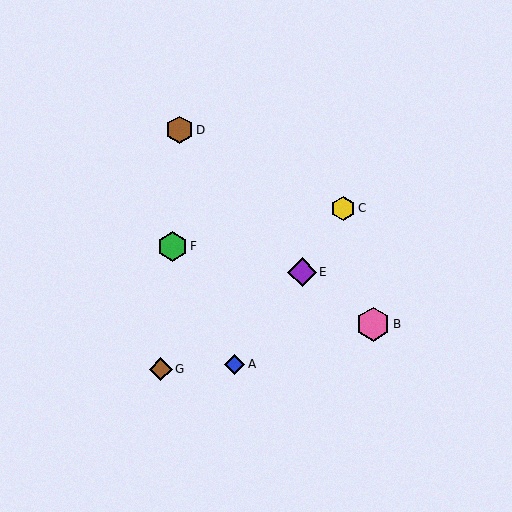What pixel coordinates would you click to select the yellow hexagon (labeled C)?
Click at (343, 208) to select the yellow hexagon C.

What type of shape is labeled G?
Shape G is a brown diamond.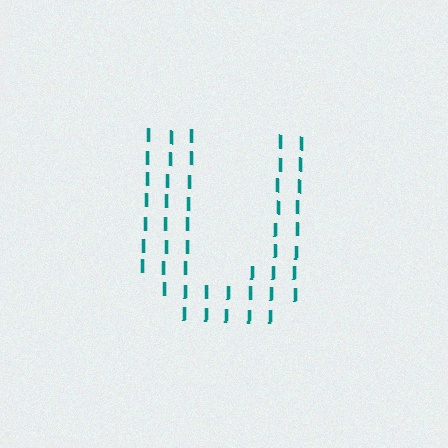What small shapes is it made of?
It is made of small letter I's.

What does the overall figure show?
The overall figure shows the letter U.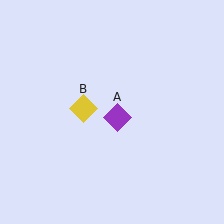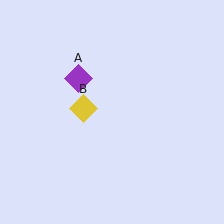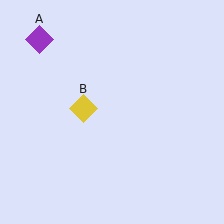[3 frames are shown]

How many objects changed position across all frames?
1 object changed position: purple diamond (object A).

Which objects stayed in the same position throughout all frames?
Yellow diamond (object B) remained stationary.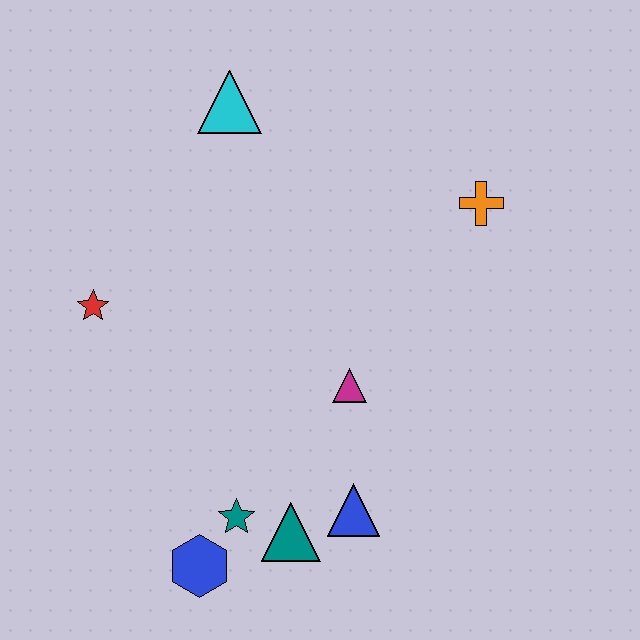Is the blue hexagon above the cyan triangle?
No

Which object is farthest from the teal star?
The cyan triangle is farthest from the teal star.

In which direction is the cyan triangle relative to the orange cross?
The cyan triangle is to the left of the orange cross.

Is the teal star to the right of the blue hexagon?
Yes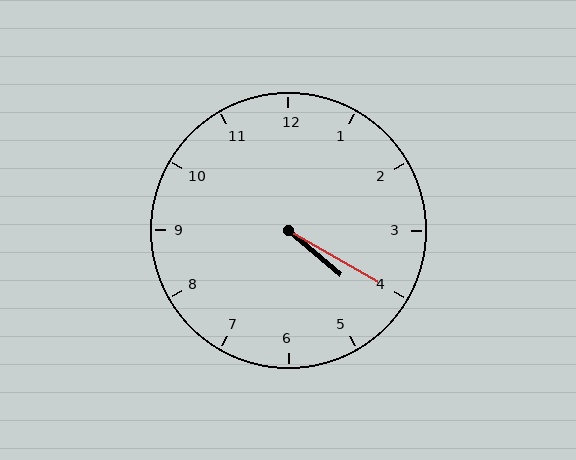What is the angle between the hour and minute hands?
Approximately 10 degrees.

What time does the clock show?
4:20.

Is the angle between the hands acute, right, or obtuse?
It is acute.